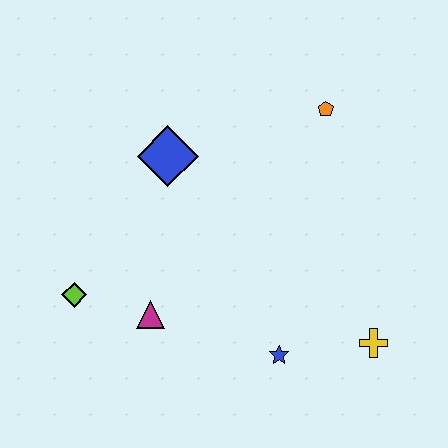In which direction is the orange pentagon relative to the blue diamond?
The orange pentagon is to the right of the blue diamond.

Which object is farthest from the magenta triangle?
The orange pentagon is farthest from the magenta triangle.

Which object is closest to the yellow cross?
The blue star is closest to the yellow cross.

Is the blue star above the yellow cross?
No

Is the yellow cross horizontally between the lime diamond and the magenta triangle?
No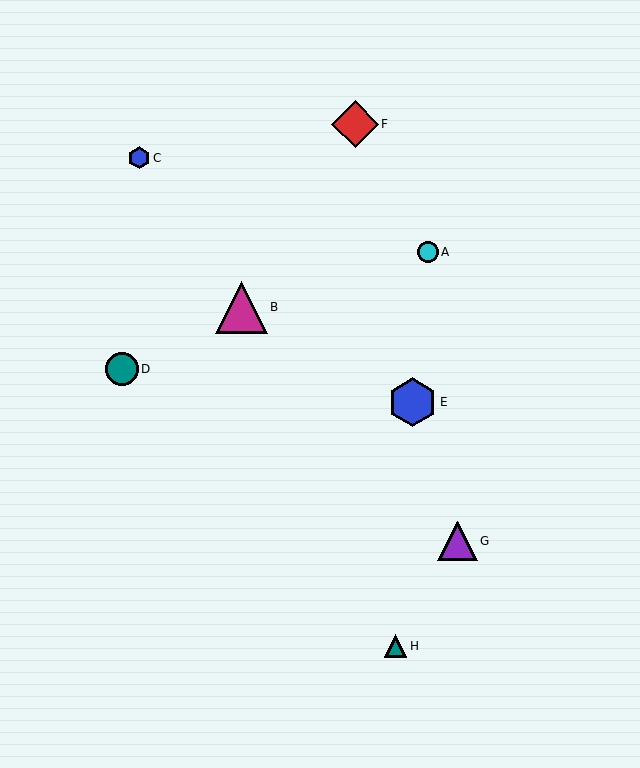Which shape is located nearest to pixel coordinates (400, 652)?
The teal triangle (labeled H) at (396, 646) is nearest to that location.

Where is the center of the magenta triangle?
The center of the magenta triangle is at (241, 307).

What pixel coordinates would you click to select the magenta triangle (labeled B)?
Click at (241, 307) to select the magenta triangle B.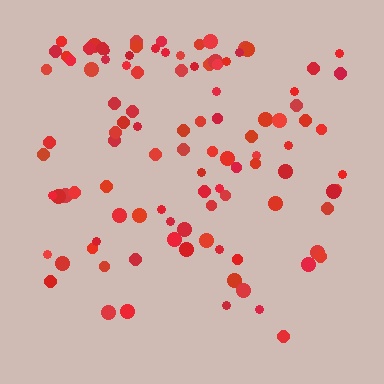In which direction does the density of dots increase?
From bottom to top, with the top side densest.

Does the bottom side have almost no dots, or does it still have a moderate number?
Still a moderate number, just noticeably fewer than the top.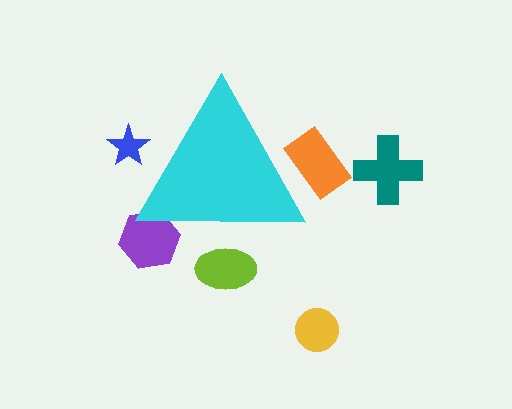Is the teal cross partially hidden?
No, the teal cross is fully visible.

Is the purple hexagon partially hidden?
Yes, the purple hexagon is partially hidden behind the cyan triangle.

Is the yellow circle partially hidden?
No, the yellow circle is fully visible.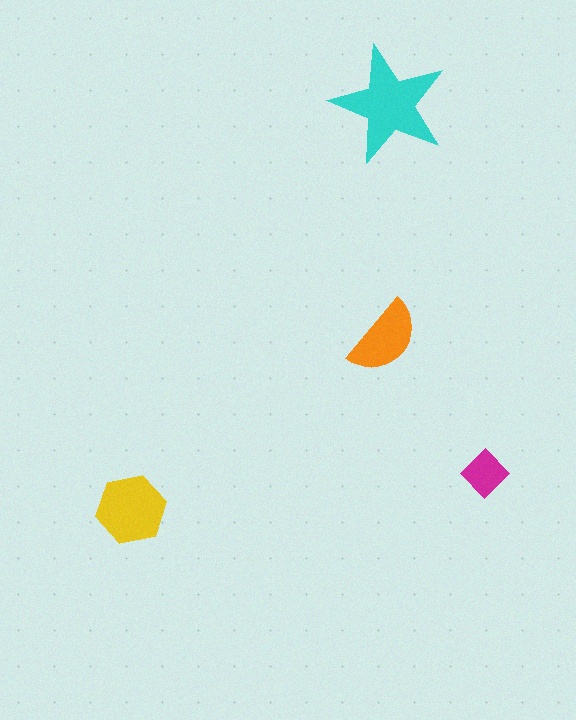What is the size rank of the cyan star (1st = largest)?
1st.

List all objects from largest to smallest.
The cyan star, the yellow hexagon, the orange semicircle, the magenta diamond.